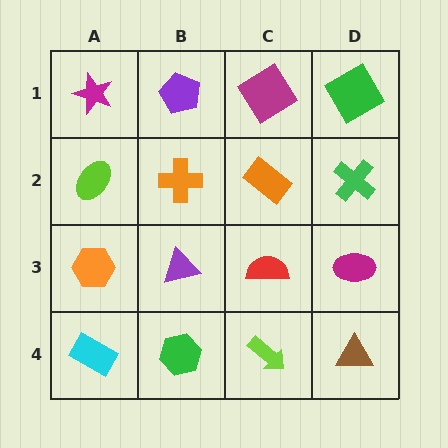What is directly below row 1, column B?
An orange cross.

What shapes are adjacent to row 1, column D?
A green cross (row 2, column D), a magenta diamond (row 1, column C).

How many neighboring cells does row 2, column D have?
3.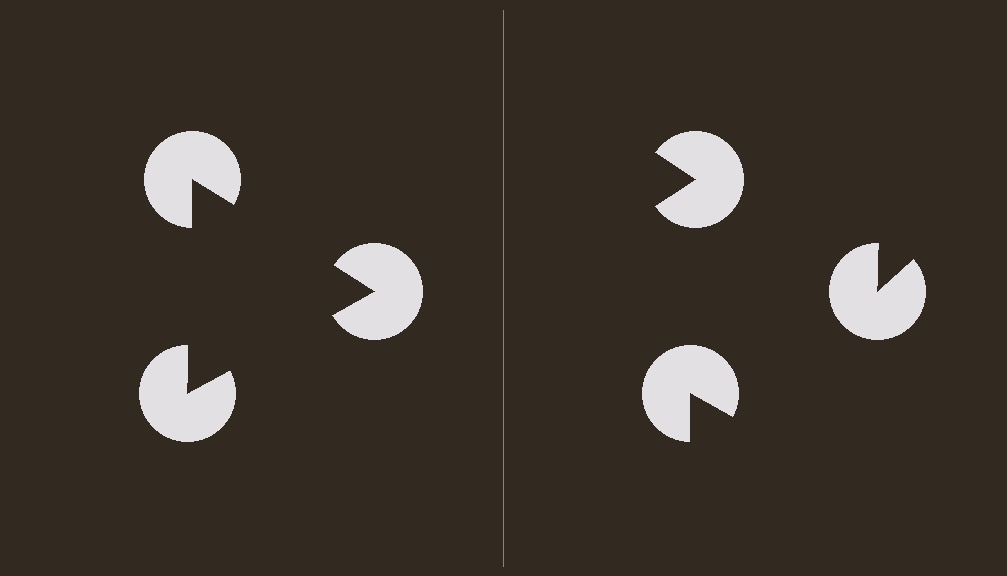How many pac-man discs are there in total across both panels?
6 — 3 on each side.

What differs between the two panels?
The pac-man discs are positioned identically on both sides; only the wedge orientations differ. On the left they align to a triangle; on the right they are misaligned.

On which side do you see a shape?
An illusory triangle appears on the left side. On the right side the wedge cuts are rotated, so no coherent shape forms.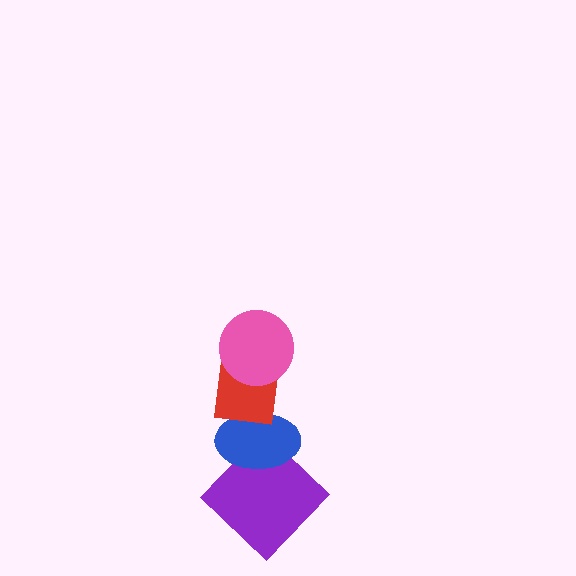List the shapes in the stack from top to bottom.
From top to bottom: the pink circle, the red square, the blue ellipse, the purple diamond.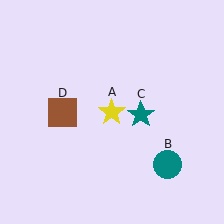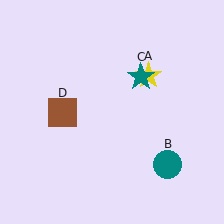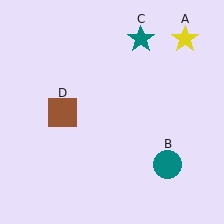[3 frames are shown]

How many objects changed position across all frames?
2 objects changed position: yellow star (object A), teal star (object C).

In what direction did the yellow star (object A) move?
The yellow star (object A) moved up and to the right.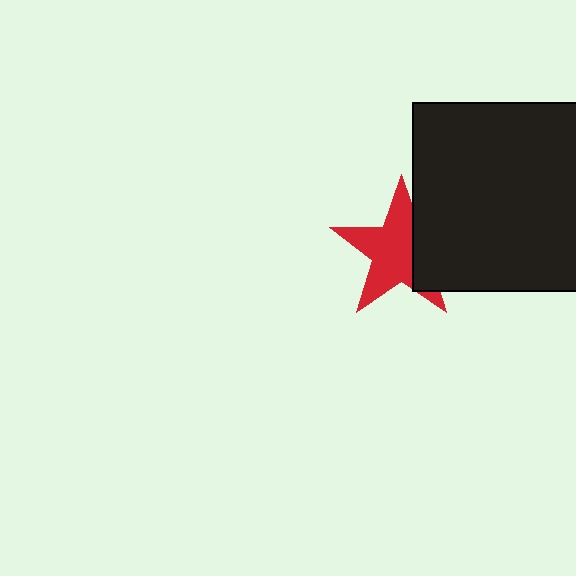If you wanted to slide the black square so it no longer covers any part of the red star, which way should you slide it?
Slide it right — that is the most direct way to separate the two shapes.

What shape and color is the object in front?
The object in front is a black square.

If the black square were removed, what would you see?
You would see the complete red star.